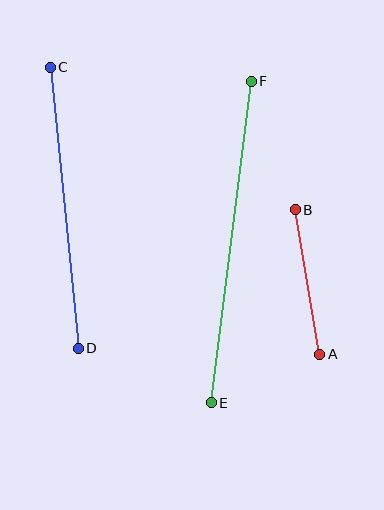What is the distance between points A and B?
The distance is approximately 147 pixels.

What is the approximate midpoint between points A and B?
The midpoint is at approximately (308, 282) pixels.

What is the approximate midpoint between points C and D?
The midpoint is at approximately (64, 208) pixels.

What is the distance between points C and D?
The distance is approximately 282 pixels.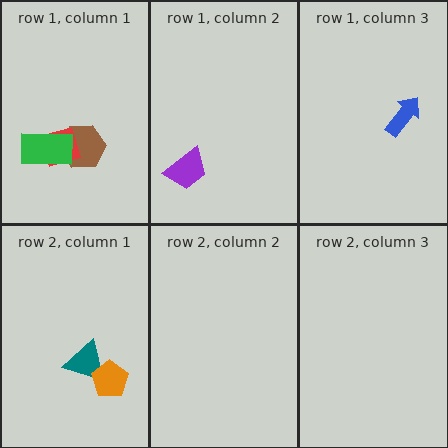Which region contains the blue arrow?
The row 1, column 3 region.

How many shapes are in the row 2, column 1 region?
2.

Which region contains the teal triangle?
The row 2, column 1 region.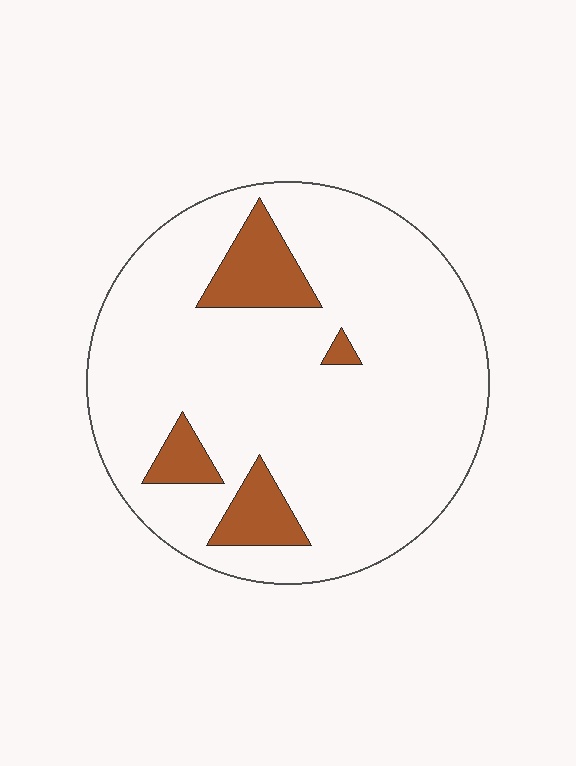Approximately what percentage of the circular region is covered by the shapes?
Approximately 10%.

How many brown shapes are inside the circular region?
4.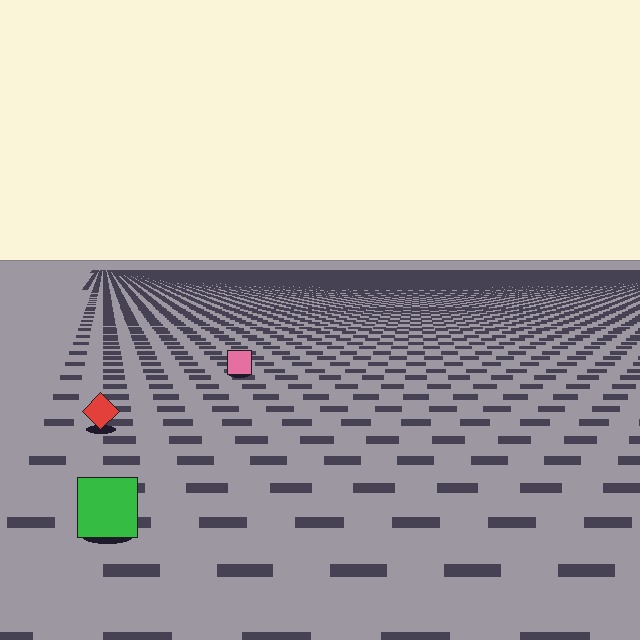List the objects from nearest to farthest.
From nearest to farthest: the green square, the red diamond, the pink square.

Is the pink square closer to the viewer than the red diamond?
No. The red diamond is closer — you can tell from the texture gradient: the ground texture is coarser near it.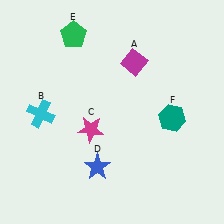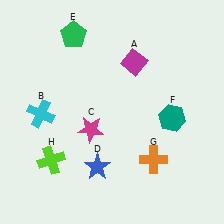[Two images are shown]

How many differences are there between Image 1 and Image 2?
There are 2 differences between the two images.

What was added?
An orange cross (G), a lime cross (H) were added in Image 2.